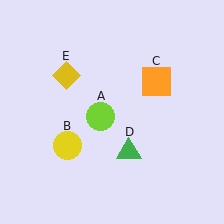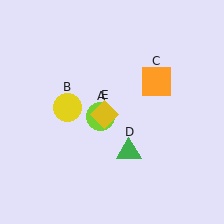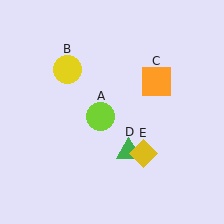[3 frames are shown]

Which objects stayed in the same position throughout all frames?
Lime circle (object A) and orange square (object C) and green triangle (object D) remained stationary.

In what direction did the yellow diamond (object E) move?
The yellow diamond (object E) moved down and to the right.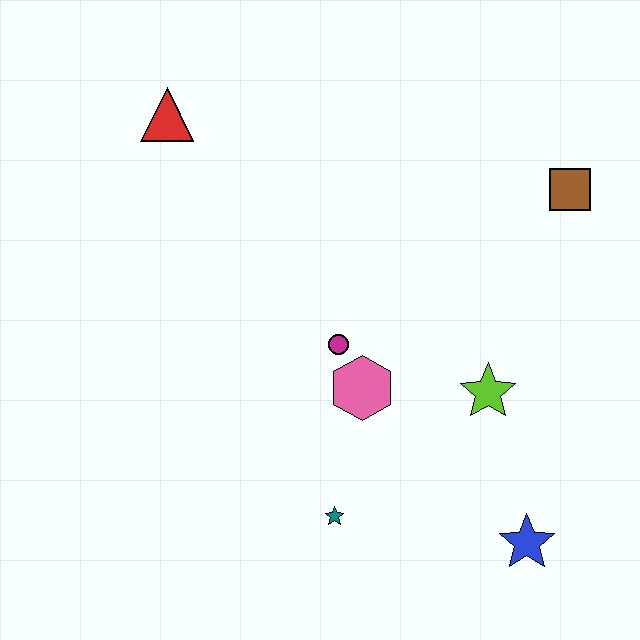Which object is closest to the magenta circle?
The pink hexagon is closest to the magenta circle.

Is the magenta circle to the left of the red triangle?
No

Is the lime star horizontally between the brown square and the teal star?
Yes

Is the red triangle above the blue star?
Yes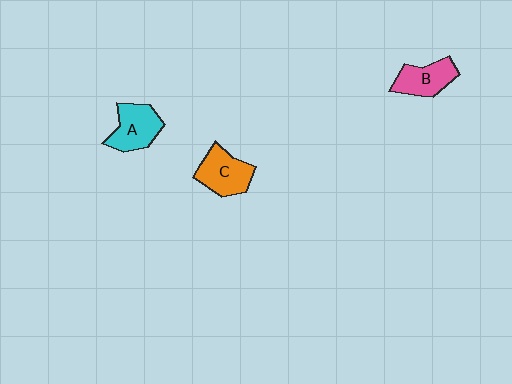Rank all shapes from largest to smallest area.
From largest to smallest: C (orange), A (cyan), B (pink).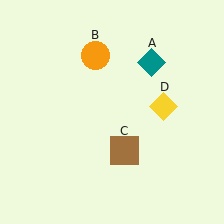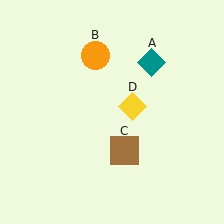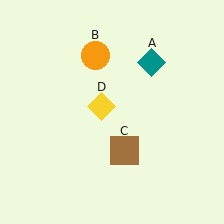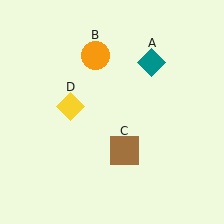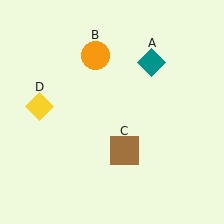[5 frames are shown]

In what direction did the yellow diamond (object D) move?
The yellow diamond (object D) moved left.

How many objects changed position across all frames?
1 object changed position: yellow diamond (object D).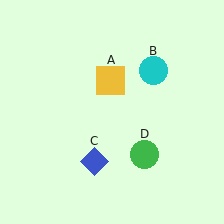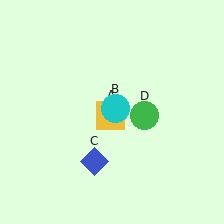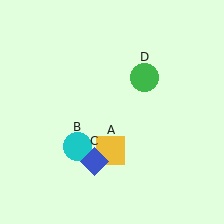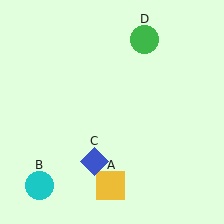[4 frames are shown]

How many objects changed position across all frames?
3 objects changed position: yellow square (object A), cyan circle (object B), green circle (object D).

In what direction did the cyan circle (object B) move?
The cyan circle (object B) moved down and to the left.